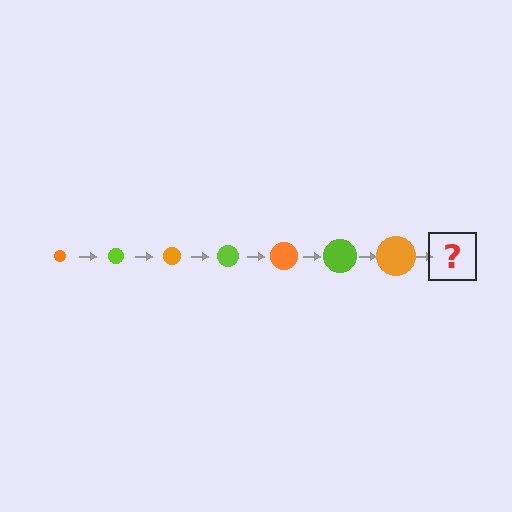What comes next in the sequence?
The next element should be a lime circle, larger than the previous one.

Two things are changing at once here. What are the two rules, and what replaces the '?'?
The two rules are that the circle grows larger each step and the color cycles through orange and lime. The '?' should be a lime circle, larger than the previous one.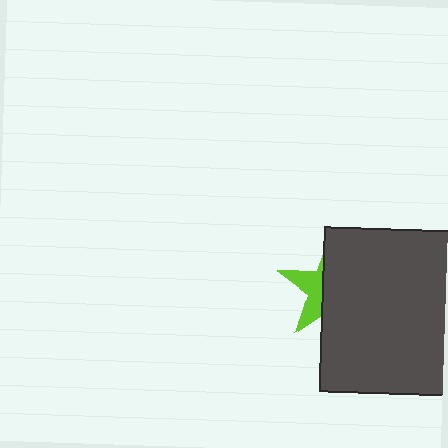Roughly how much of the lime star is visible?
A small part of it is visible (roughly 35%).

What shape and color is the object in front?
The object in front is a dark gray square.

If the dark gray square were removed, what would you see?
You would see the complete lime star.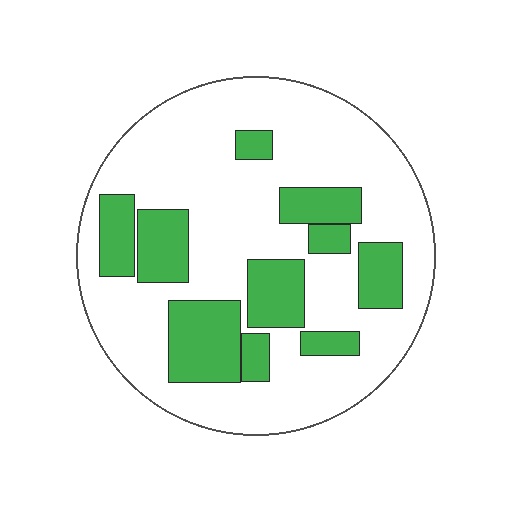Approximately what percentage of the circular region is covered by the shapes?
Approximately 30%.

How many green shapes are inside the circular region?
10.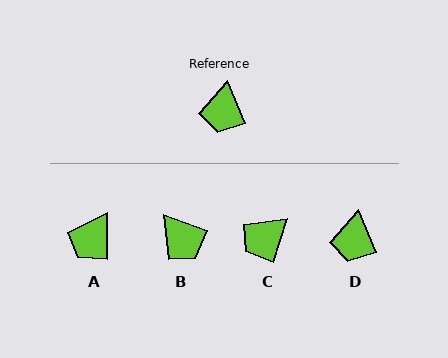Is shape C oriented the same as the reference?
No, it is off by about 40 degrees.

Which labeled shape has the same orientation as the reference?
D.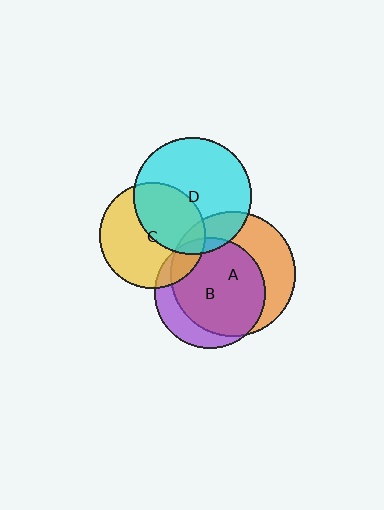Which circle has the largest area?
Circle A (orange).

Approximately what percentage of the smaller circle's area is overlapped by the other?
Approximately 40%.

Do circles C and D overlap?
Yes.